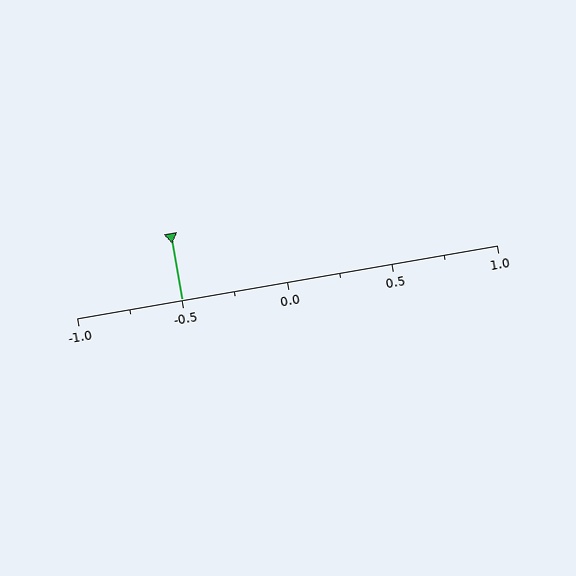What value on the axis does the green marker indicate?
The marker indicates approximately -0.5.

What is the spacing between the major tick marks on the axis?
The major ticks are spaced 0.5 apart.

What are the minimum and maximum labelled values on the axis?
The axis runs from -1.0 to 1.0.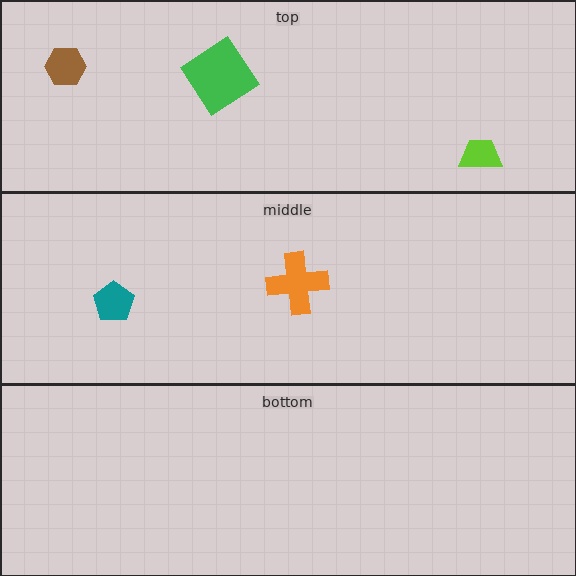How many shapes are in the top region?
3.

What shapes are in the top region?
The lime trapezoid, the brown hexagon, the green diamond.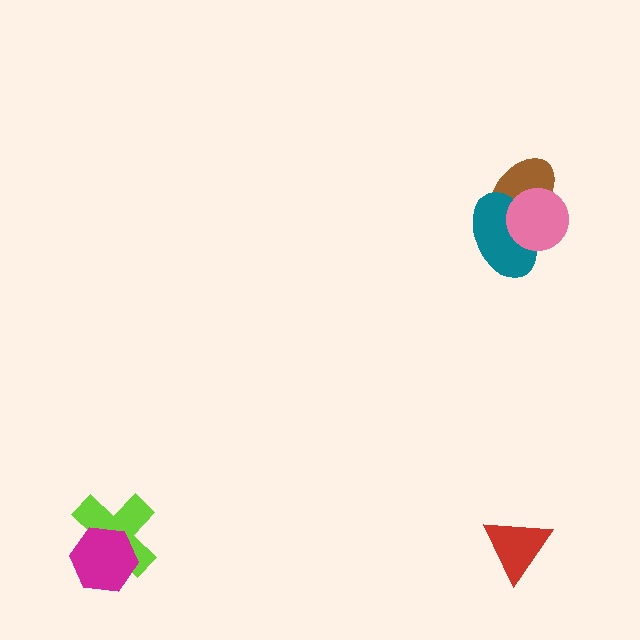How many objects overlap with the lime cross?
1 object overlaps with the lime cross.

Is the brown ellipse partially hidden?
Yes, it is partially covered by another shape.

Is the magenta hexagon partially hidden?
No, no other shape covers it.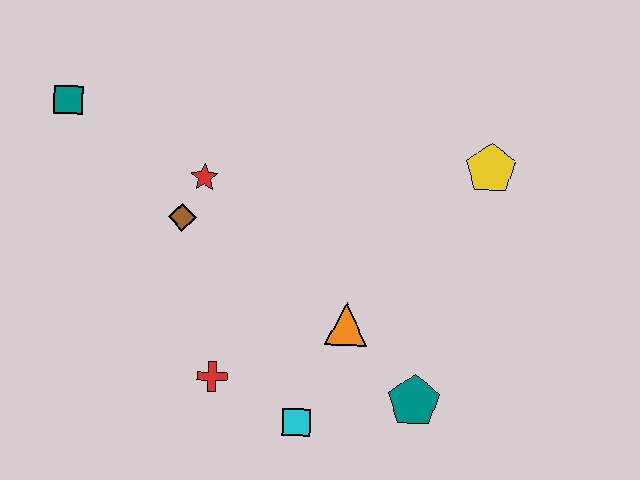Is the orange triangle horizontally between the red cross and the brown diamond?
No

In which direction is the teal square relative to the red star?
The teal square is to the left of the red star.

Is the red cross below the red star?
Yes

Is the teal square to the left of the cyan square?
Yes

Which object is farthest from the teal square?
The teal pentagon is farthest from the teal square.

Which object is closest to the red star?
The brown diamond is closest to the red star.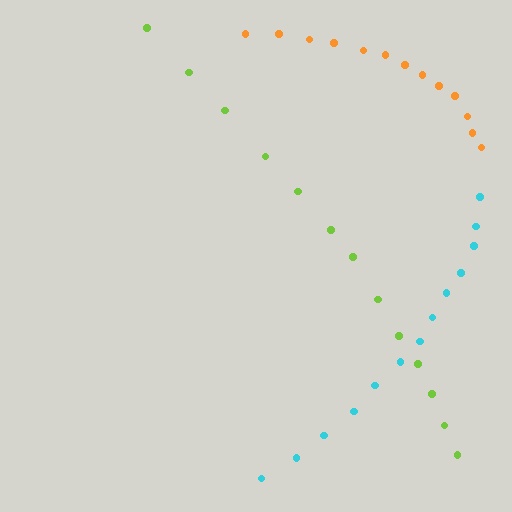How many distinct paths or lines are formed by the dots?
There are 3 distinct paths.